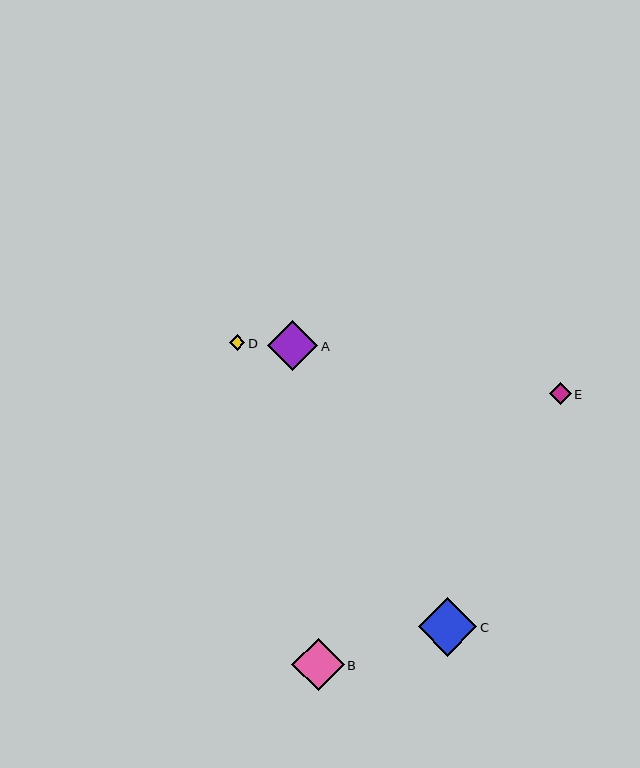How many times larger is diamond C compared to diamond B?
Diamond C is approximately 1.1 times the size of diamond B.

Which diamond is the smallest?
Diamond D is the smallest with a size of approximately 16 pixels.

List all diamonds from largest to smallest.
From largest to smallest: C, B, A, E, D.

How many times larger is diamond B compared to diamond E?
Diamond B is approximately 2.5 times the size of diamond E.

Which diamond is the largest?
Diamond C is the largest with a size of approximately 59 pixels.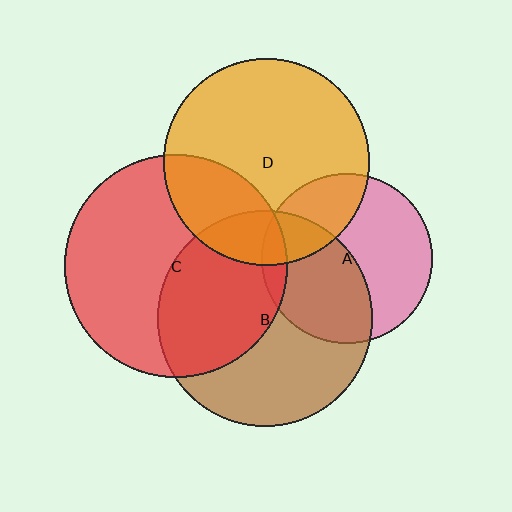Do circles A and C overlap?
Yes.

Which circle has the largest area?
Circle C (red).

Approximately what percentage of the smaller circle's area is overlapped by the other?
Approximately 5%.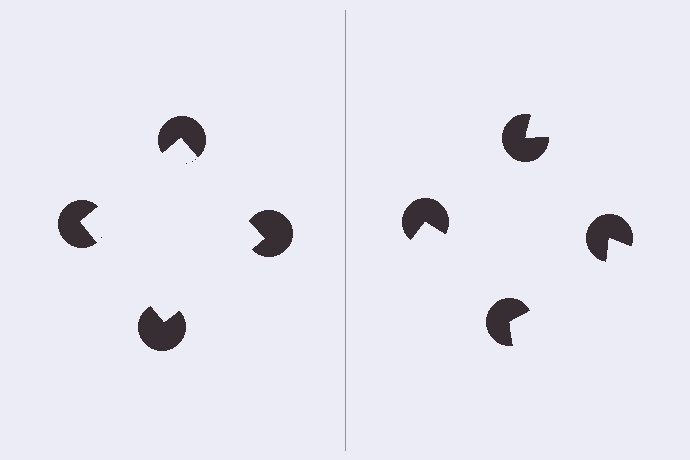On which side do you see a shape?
An illusory square appears on the left side. On the right side the wedge cuts are rotated, so no coherent shape forms.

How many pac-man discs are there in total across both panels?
8 — 4 on each side.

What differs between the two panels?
The pac-man discs are positioned identically on both sides; only the wedge orientations differ. On the left they align to a square; on the right they are misaligned.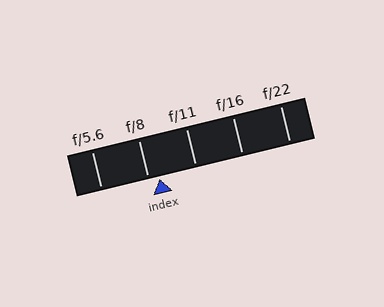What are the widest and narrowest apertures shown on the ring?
The widest aperture shown is f/5.6 and the narrowest is f/22.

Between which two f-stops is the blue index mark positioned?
The index mark is between f/8 and f/11.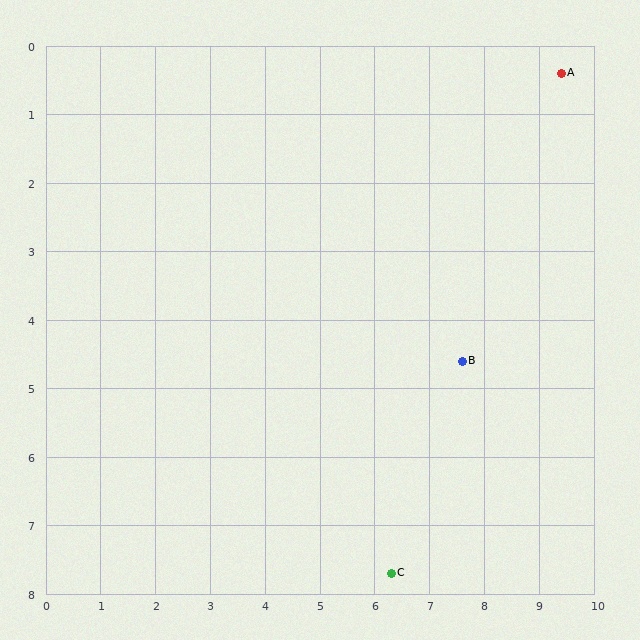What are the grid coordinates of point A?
Point A is at approximately (9.4, 0.4).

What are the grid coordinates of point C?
Point C is at approximately (6.3, 7.7).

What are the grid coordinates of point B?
Point B is at approximately (7.6, 4.6).